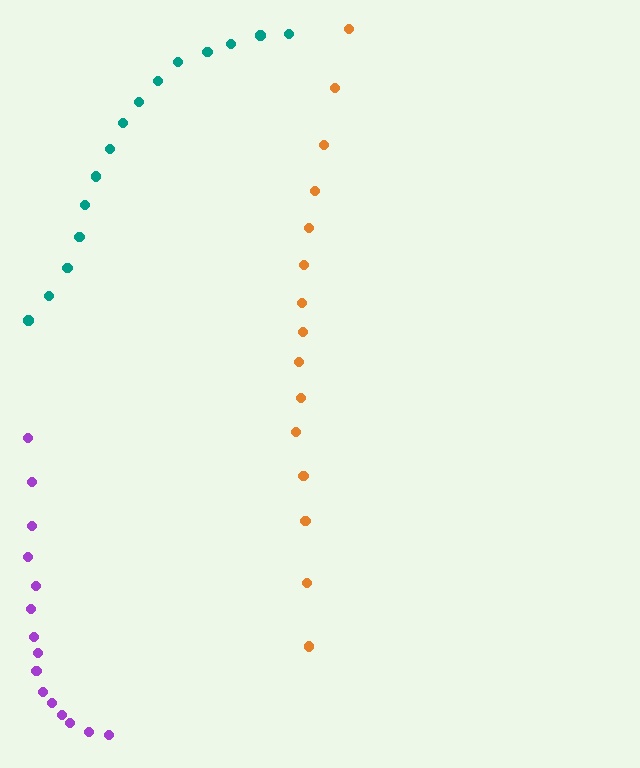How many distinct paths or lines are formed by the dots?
There are 3 distinct paths.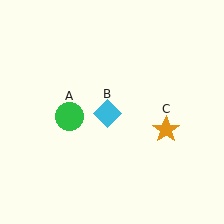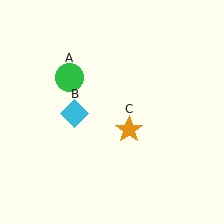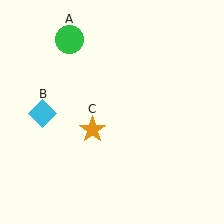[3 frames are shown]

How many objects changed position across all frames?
3 objects changed position: green circle (object A), cyan diamond (object B), orange star (object C).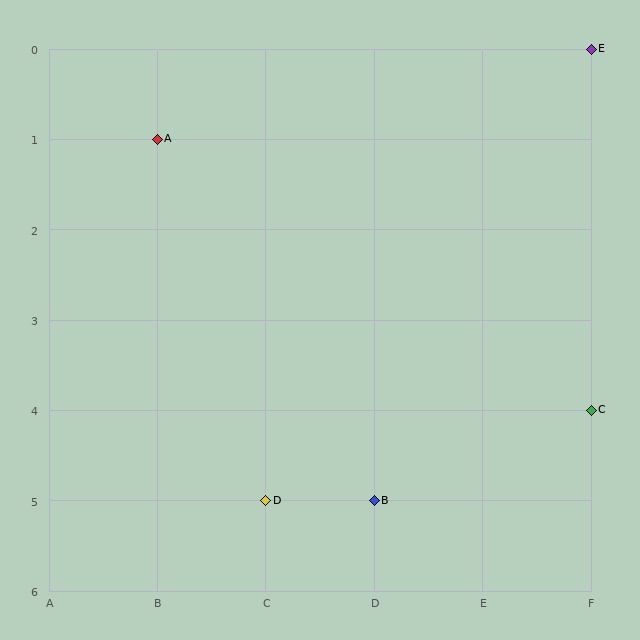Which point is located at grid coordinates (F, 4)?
Point C is at (F, 4).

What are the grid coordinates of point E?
Point E is at grid coordinates (F, 0).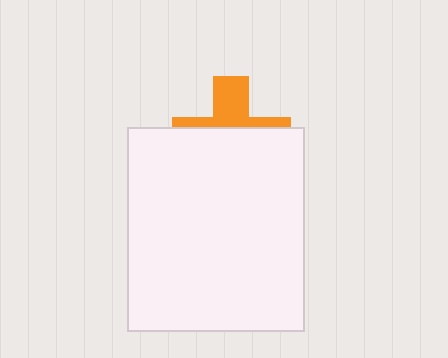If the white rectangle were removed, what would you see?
You would see the complete orange cross.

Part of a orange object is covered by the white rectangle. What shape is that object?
It is a cross.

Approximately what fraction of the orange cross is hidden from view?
Roughly 63% of the orange cross is hidden behind the white rectangle.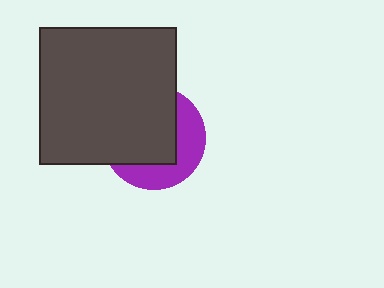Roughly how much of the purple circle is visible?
A small part of it is visible (roughly 37%).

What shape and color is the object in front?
The object in front is a dark gray square.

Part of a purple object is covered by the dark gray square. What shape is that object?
It is a circle.